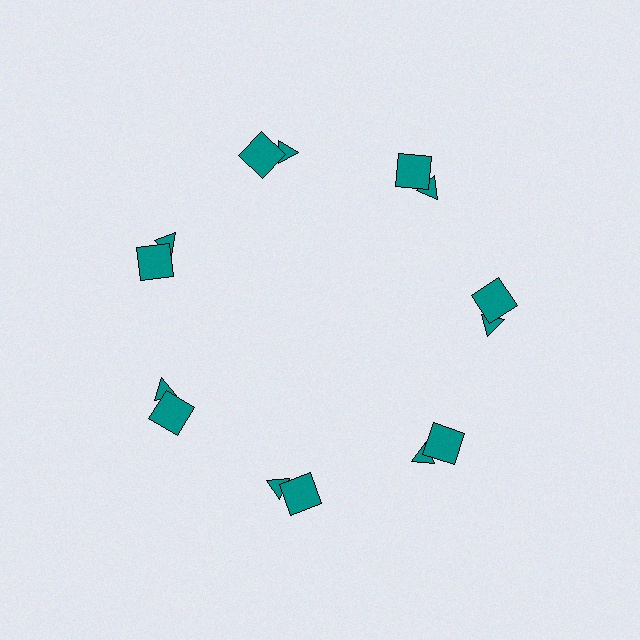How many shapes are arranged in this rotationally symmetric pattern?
There are 14 shapes, arranged in 7 groups of 2.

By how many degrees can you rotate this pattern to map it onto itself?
The pattern maps onto itself every 51 degrees of rotation.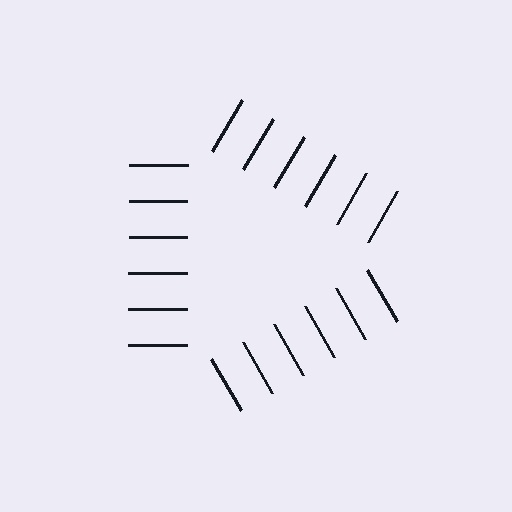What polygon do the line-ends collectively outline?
An illusory triangle — the line segments terminate on its edges but no continuous stroke is drawn.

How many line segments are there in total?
18 — 6 along each of the 3 edges.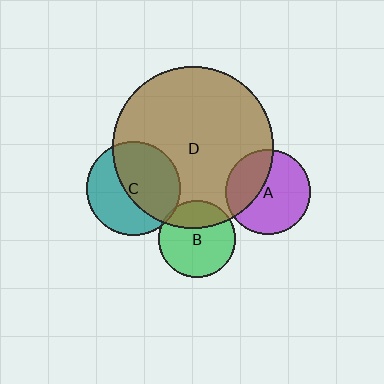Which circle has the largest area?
Circle D (brown).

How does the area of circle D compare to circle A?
Approximately 3.6 times.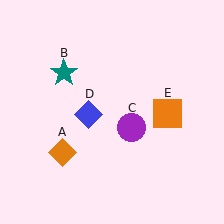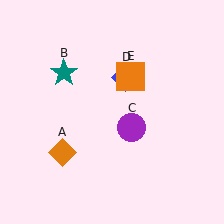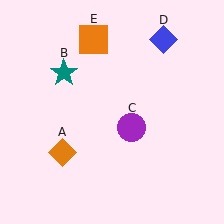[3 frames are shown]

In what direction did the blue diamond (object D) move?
The blue diamond (object D) moved up and to the right.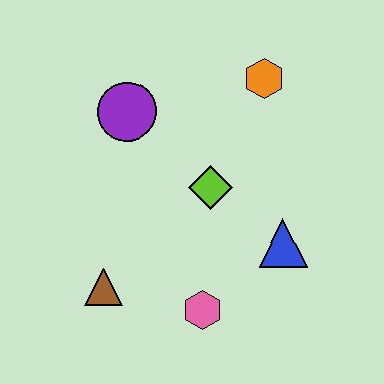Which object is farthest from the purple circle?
The pink hexagon is farthest from the purple circle.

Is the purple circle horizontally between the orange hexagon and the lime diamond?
No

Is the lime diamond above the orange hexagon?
No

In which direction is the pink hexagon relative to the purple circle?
The pink hexagon is below the purple circle.